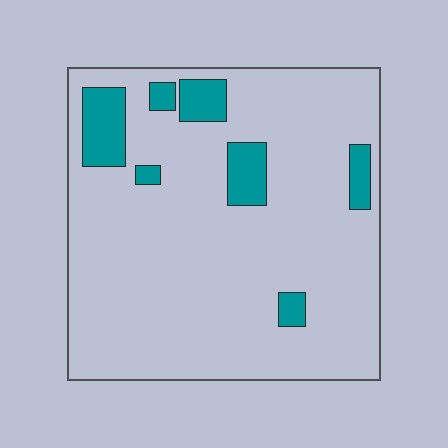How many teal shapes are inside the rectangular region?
7.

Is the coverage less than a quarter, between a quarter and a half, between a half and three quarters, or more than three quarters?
Less than a quarter.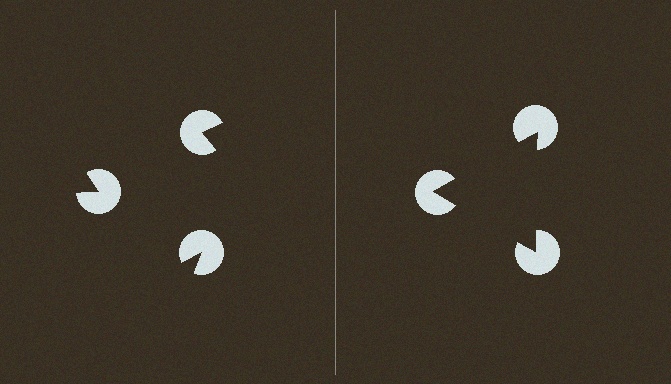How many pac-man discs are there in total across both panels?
6 — 3 on each side.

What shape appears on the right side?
An illusory triangle.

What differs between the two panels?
The pac-man discs are positioned identically on both sides; only the wedge orientations differ. On the right they align to a triangle; on the left they are misaligned.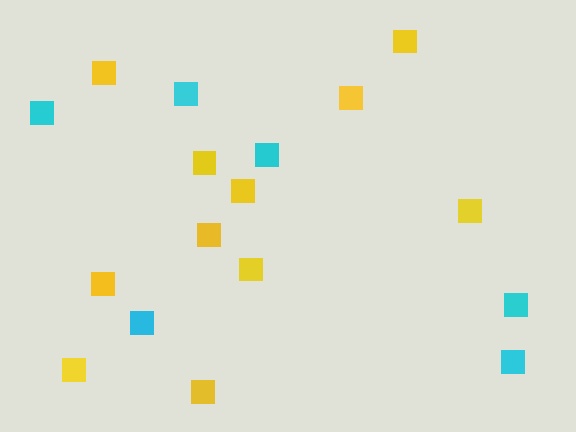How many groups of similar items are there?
There are 2 groups: one group of yellow squares (11) and one group of cyan squares (6).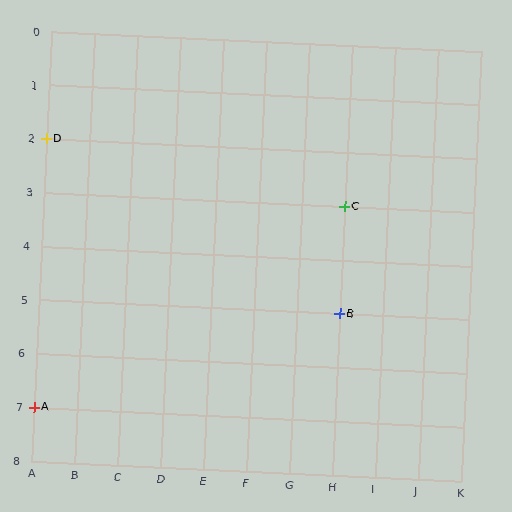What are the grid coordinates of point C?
Point C is at grid coordinates (H, 3).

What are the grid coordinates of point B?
Point B is at grid coordinates (H, 5).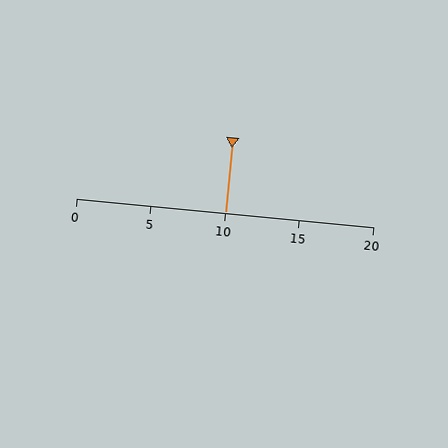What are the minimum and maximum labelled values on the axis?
The axis runs from 0 to 20.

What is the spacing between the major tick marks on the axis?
The major ticks are spaced 5 apart.